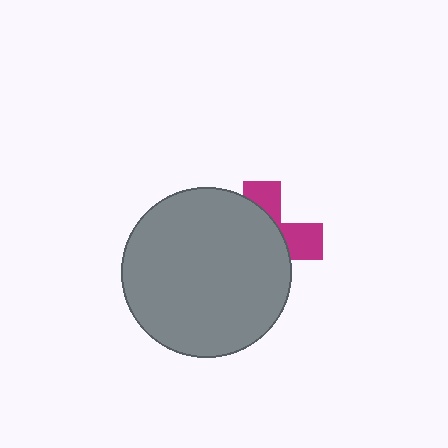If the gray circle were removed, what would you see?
You would see the complete magenta cross.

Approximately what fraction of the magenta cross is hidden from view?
Roughly 68% of the magenta cross is hidden behind the gray circle.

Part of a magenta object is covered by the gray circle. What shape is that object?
It is a cross.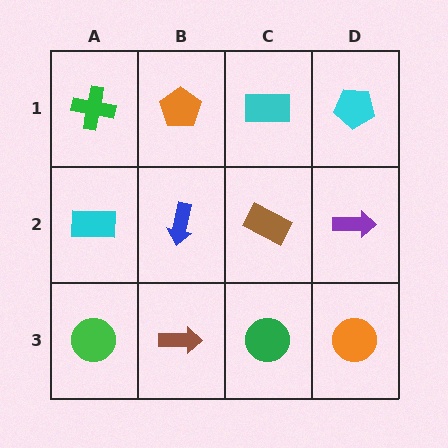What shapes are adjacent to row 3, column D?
A purple arrow (row 2, column D), a green circle (row 3, column C).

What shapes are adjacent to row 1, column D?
A purple arrow (row 2, column D), a cyan rectangle (row 1, column C).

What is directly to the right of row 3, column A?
A brown arrow.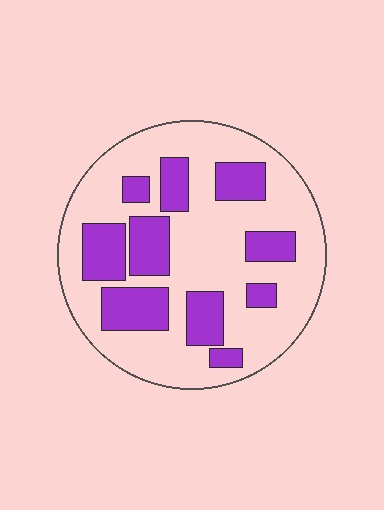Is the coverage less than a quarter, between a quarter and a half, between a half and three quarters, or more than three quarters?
Between a quarter and a half.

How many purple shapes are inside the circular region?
10.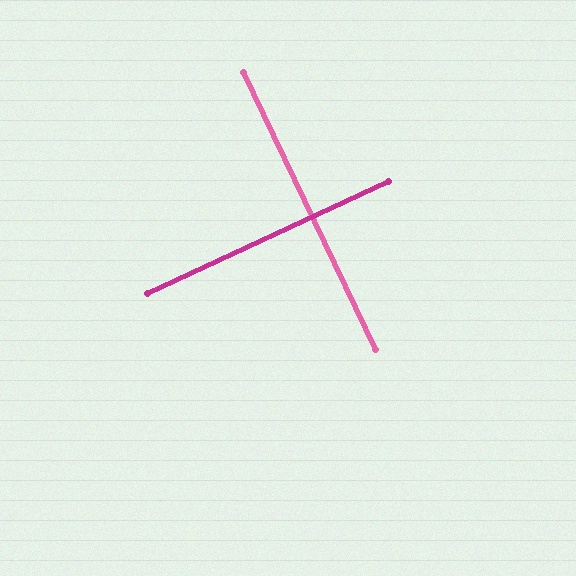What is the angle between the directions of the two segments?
Approximately 90 degrees.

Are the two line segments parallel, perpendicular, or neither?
Perpendicular — they meet at approximately 90°.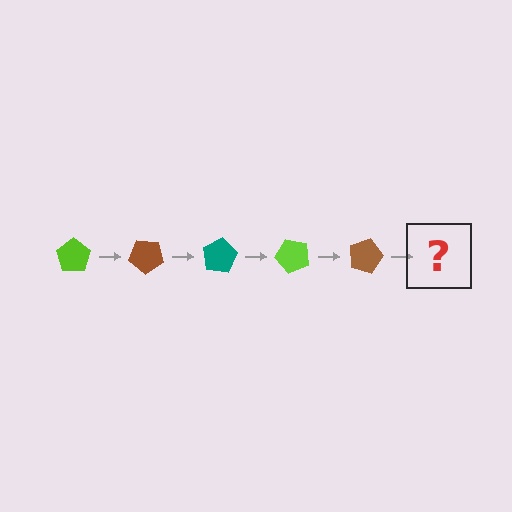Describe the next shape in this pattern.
It should be a teal pentagon, rotated 200 degrees from the start.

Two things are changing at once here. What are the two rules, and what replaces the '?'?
The two rules are that it rotates 40 degrees each step and the color cycles through lime, brown, and teal. The '?' should be a teal pentagon, rotated 200 degrees from the start.